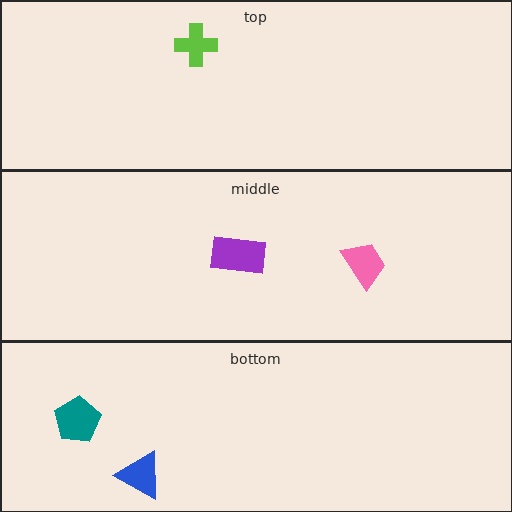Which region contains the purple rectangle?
The middle region.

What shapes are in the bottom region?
The teal pentagon, the blue triangle.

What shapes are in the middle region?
The purple rectangle, the pink trapezoid.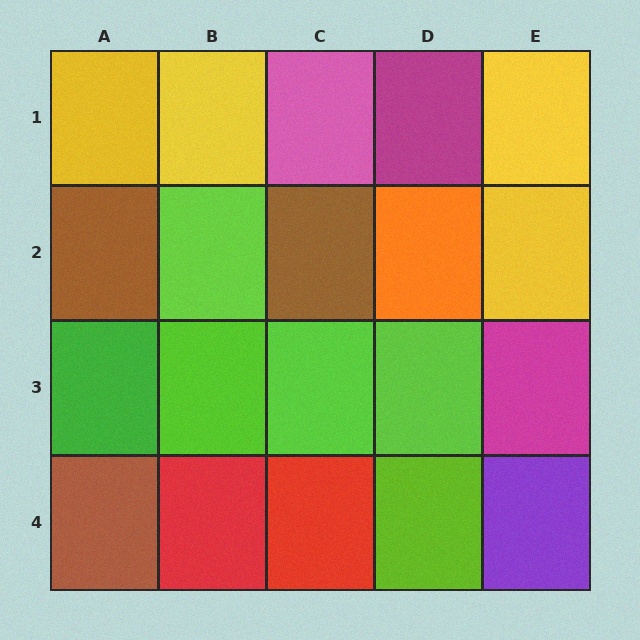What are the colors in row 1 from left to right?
Yellow, yellow, pink, magenta, yellow.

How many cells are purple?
1 cell is purple.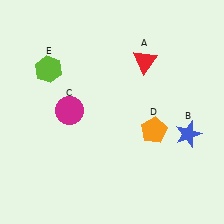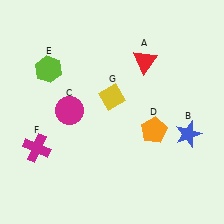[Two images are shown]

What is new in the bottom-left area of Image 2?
A magenta cross (F) was added in the bottom-left area of Image 2.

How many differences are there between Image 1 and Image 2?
There are 2 differences between the two images.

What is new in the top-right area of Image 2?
A yellow diamond (G) was added in the top-right area of Image 2.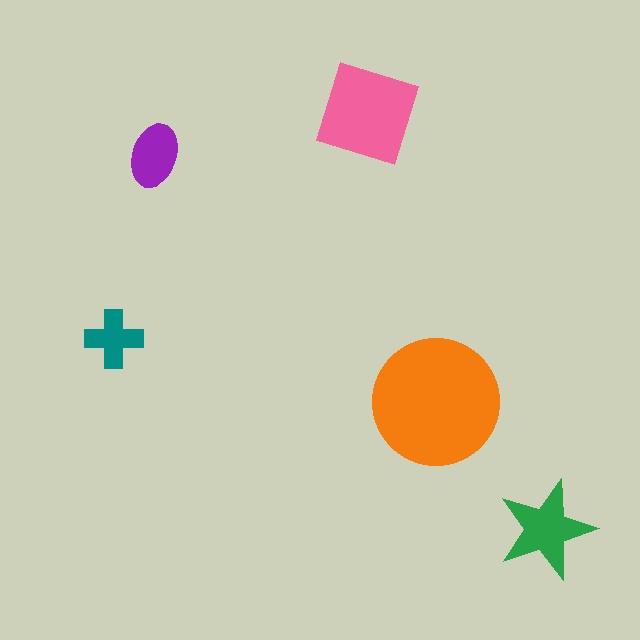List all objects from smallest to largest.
The teal cross, the purple ellipse, the green star, the pink diamond, the orange circle.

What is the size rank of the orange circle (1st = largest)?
1st.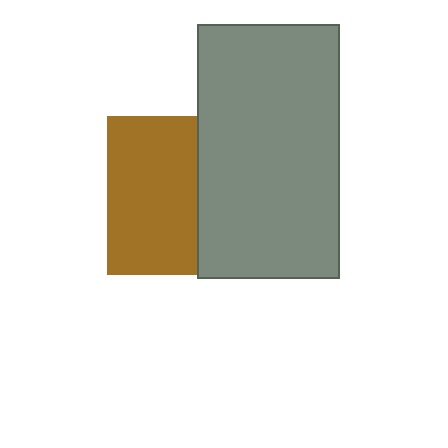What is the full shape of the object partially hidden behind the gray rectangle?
The partially hidden object is a brown square.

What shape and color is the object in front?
The object in front is a gray rectangle.